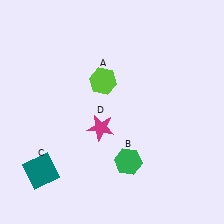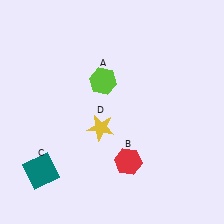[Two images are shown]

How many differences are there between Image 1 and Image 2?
There are 2 differences between the two images.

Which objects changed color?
B changed from green to red. D changed from magenta to yellow.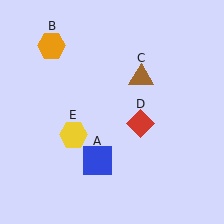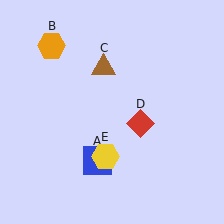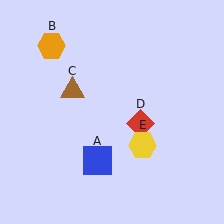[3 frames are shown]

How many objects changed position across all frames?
2 objects changed position: brown triangle (object C), yellow hexagon (object E).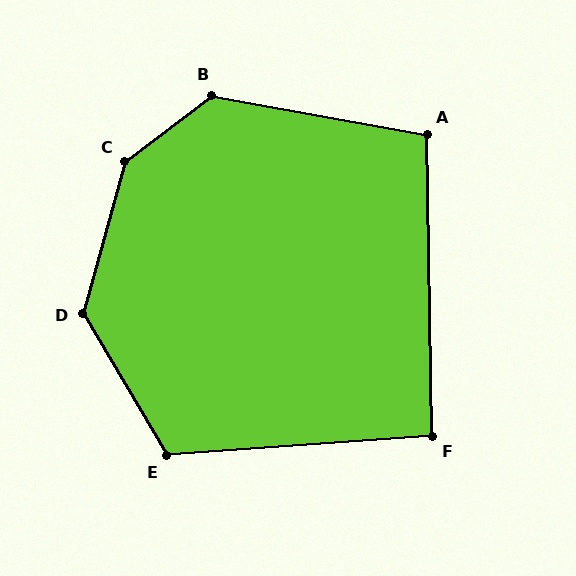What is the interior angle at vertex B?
Approximately 133 degrees (obtuse).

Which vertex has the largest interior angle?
C, at approximately 142 degrees.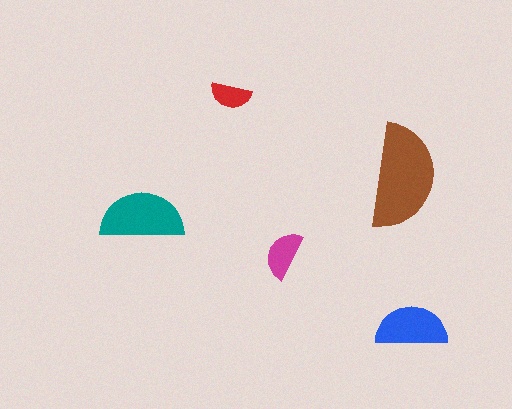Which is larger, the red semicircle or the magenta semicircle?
The magenta one.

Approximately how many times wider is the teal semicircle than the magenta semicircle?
About 1.5 times wider.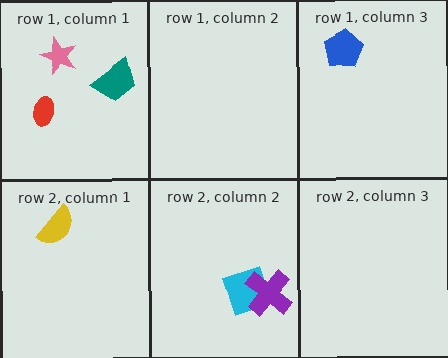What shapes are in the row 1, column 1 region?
The teal trapezoid, the red ellipse, the pink star.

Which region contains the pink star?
The row 1, column 1 region.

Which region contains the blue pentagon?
The row 1, column 3 region.